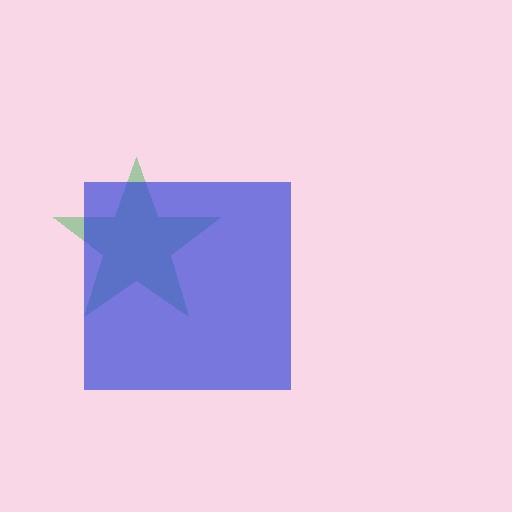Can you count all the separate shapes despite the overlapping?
Yes, there are 2 separate shapes.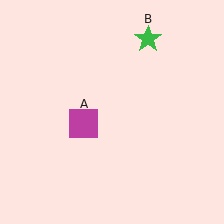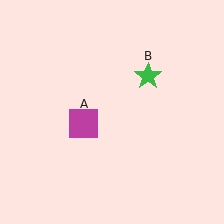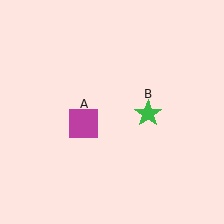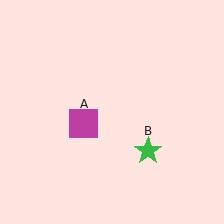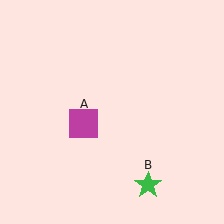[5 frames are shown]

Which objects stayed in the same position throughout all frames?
Magenta square (object A) remained stationary.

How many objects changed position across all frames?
1 object changed position: green star (object B).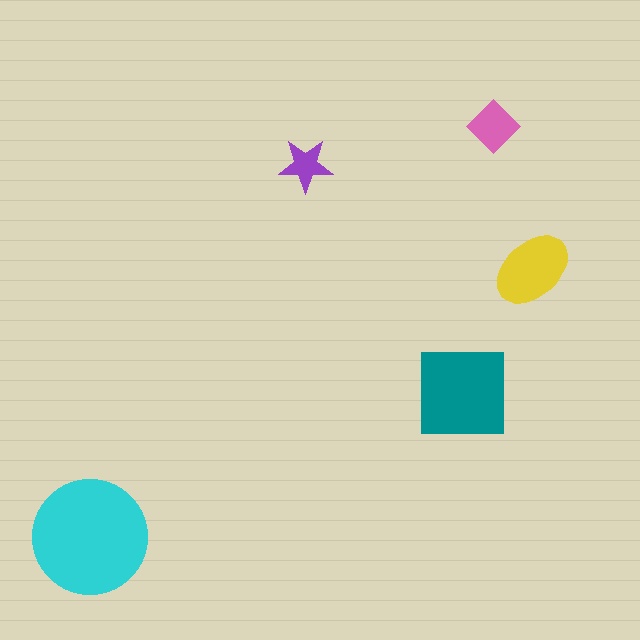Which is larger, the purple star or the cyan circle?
The cyan circle.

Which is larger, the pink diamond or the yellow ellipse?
The yellow ellipse.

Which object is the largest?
The cyan circle.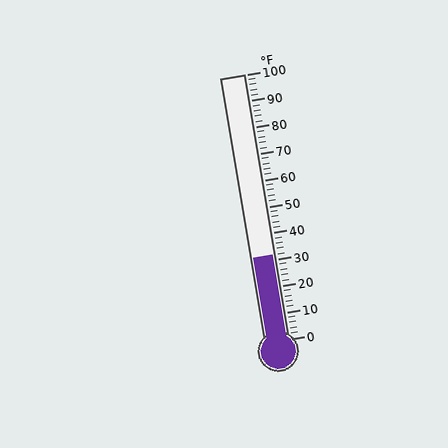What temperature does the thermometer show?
The thermometer shows approximately 32°F.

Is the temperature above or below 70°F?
The temperature is below 70°F.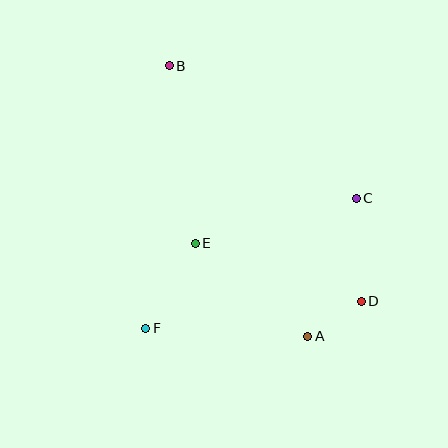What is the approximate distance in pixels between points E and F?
The distance between E and F is approximately 98 pixels.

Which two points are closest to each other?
Points A and D are closest to each other.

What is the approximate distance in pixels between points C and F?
The distance between C and F is approximately 248 pixels.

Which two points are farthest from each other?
Points B and D are farthest from each other.